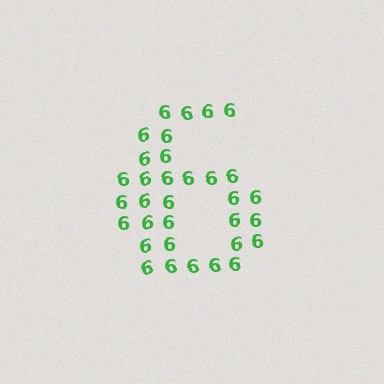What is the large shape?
The large shape is the digit 6.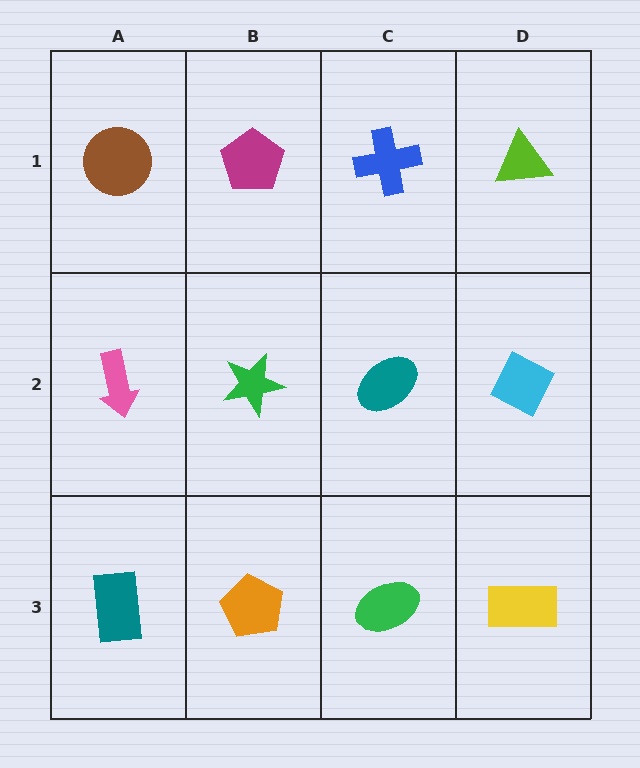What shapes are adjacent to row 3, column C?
A teal ellipse (row 2, column C), an orange pentagon (row 3, column B), a yellow rectangle (row 3, column D).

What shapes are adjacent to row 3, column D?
A cyan diamond (row 2, column D), a green ellipse (row 3, column C).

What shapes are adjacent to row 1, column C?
A teal ellipse (row 2, column C), a magenta pentagon (row 1, column B), a lime triangle (row 1, column D).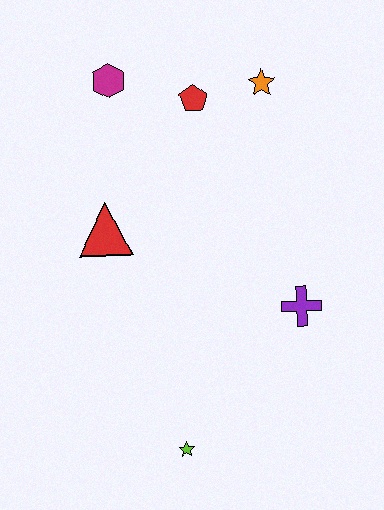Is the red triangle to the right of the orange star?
No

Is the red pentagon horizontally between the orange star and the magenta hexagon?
Yes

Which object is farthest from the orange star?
The lime star is farthest from the orange star.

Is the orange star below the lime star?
No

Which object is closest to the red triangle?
The magenta hexagon is closest to the red triangle.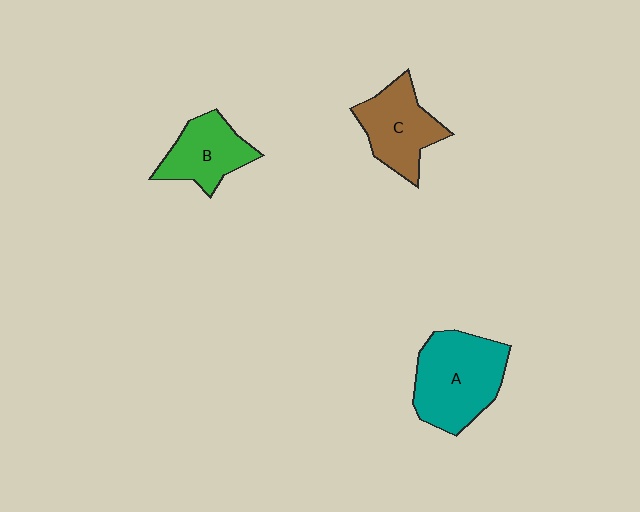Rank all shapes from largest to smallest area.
From largest to smallest: A (teal), C (brown), B (green).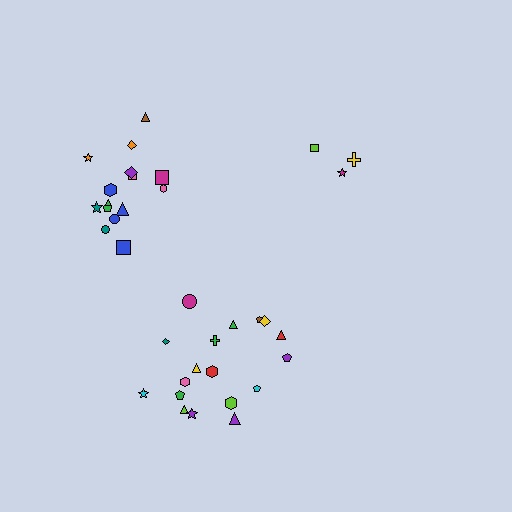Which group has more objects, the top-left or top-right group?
The top-left group.